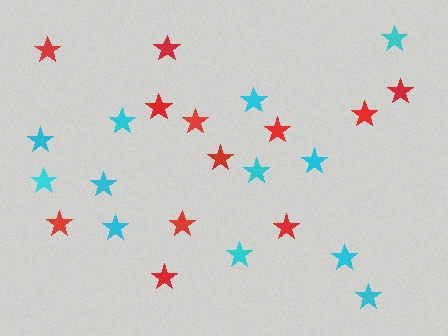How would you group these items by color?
There are 2 groups: one group of cyan stars (12) and one group of red stars (12).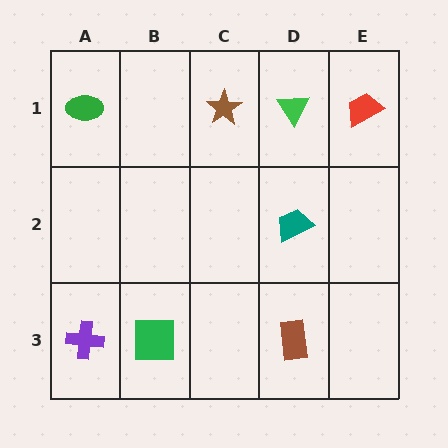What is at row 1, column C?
A brown star.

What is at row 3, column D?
A brown rectangle.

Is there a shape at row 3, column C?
No, that cell is empty.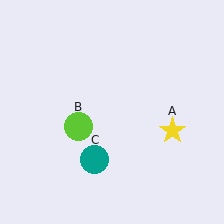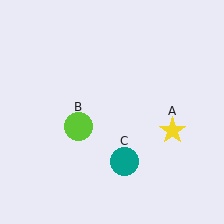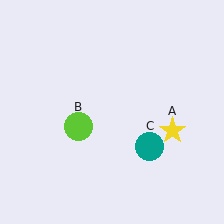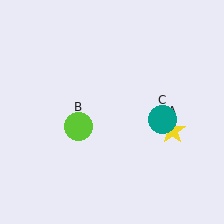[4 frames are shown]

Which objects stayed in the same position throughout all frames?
Yellow star (object A) and lime circle (object B) remained stationary.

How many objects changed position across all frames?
1 object changed position: teal circle (object C).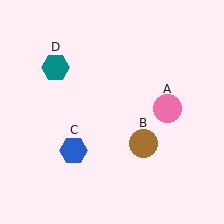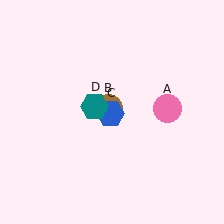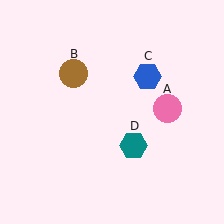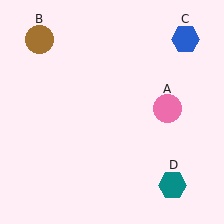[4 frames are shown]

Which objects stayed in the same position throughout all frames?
Pink circle (object A) remained stationary.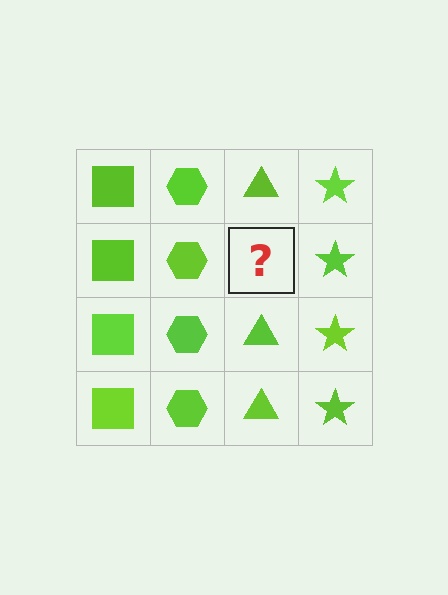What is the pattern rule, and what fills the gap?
The rule is that each column has a consistent shape. The gap should be filled with a lime triangle.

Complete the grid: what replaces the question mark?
The question mark should be replaced with a lime triangle.